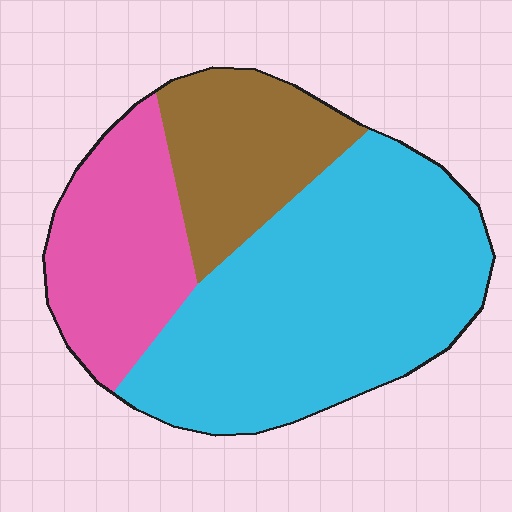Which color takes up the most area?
Cyan, at roughly 55%.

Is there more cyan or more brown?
Cyan.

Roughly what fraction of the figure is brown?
Brown takes up about one fifth (1/5) of the figure.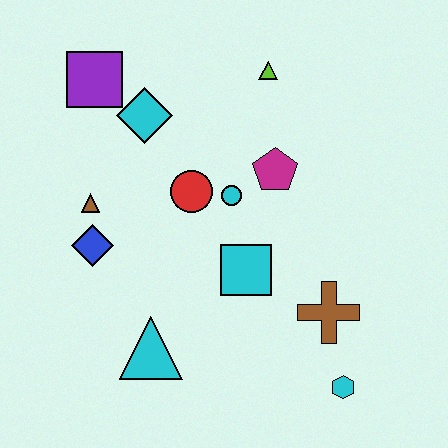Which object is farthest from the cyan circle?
The cyan hexagon is farthest from the cyan circle.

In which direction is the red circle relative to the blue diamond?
The red circle is to the right of the blue diamond.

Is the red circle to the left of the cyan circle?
Yes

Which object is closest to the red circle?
The cyan circle is closest to the red circle.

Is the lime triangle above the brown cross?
Yes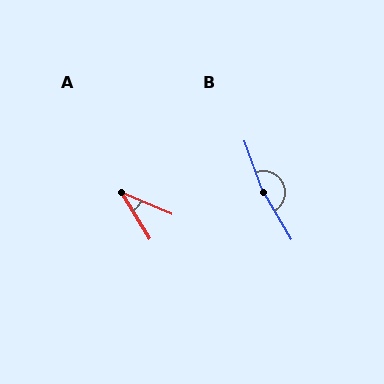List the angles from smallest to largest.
A (35°), B (169°).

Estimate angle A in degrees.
Approximately 35 degrees.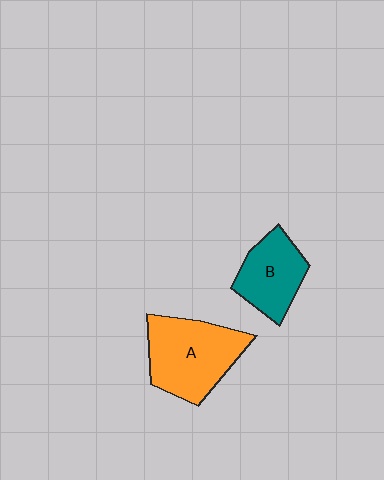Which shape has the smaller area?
Shape B (teal).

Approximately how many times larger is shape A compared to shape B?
Approximately 1.5 times.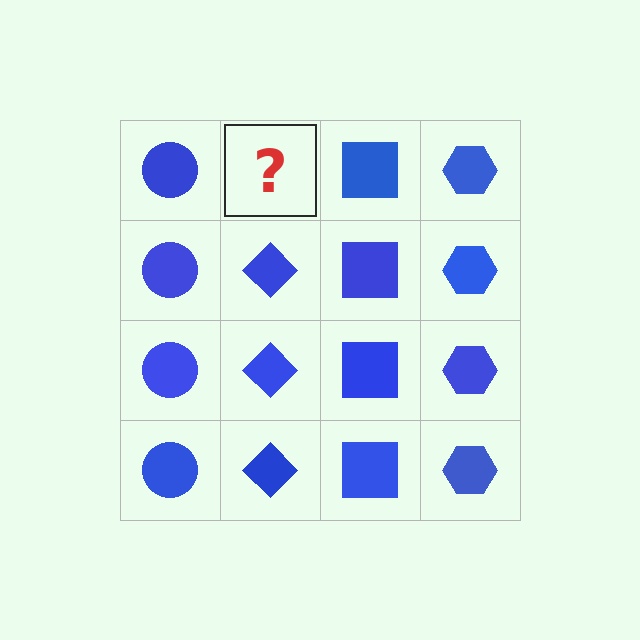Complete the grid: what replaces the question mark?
The question mark should be replaced with a blue diamond.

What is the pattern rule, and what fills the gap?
The rule is that each column has a consistent shape. The gap should be filled with a blue diamond.